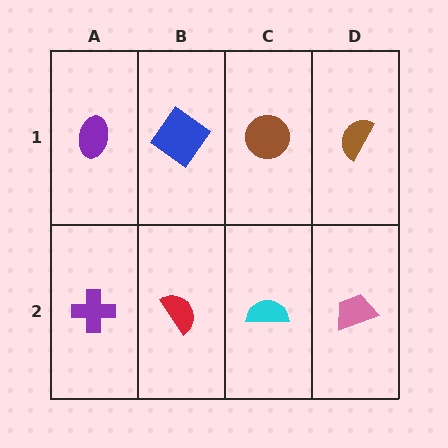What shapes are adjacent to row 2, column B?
A blue diamond (row 1, column B), a purple cross (row 2, column A), a cyan semicircle (row 2, column C).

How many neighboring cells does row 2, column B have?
3.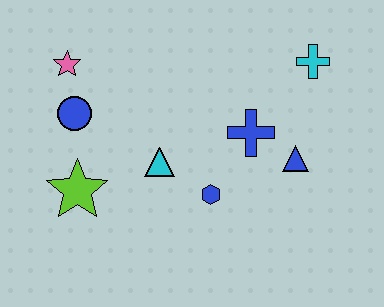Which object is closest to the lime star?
The blue circle is closest to the lime star.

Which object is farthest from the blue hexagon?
The pink star is farthest from the blue hexagon.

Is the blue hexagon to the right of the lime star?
Yes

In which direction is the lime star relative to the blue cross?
The lime star is to the left of the blue cross.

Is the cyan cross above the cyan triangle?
Yes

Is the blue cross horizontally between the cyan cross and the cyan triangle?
Yes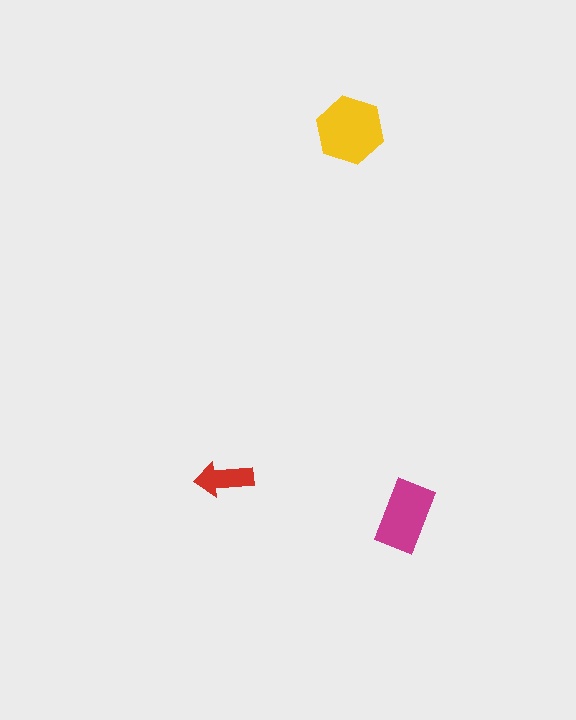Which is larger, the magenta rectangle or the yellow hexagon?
The yellow hexagon.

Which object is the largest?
The yellow hexagon.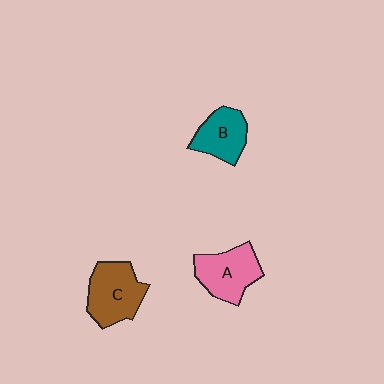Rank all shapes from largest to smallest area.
From largest to smallest: C (brown), A (pink), B (teal).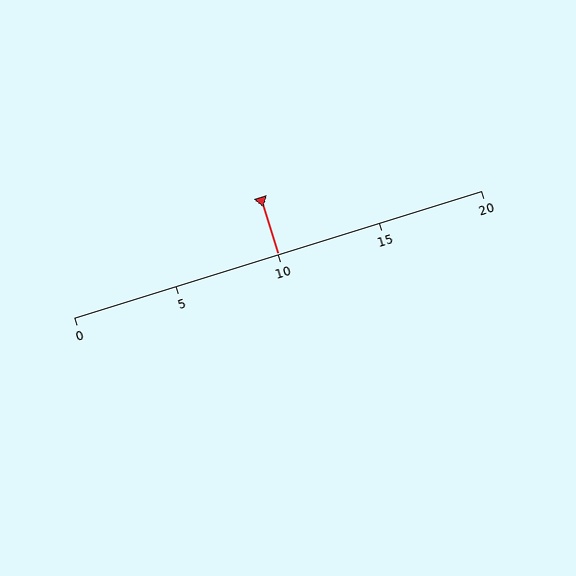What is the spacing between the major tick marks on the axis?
The major ticks are spaced 5 apart.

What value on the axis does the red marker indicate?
The marker indicates approximately 10.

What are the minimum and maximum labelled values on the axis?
The axis runs from 0 to 20.